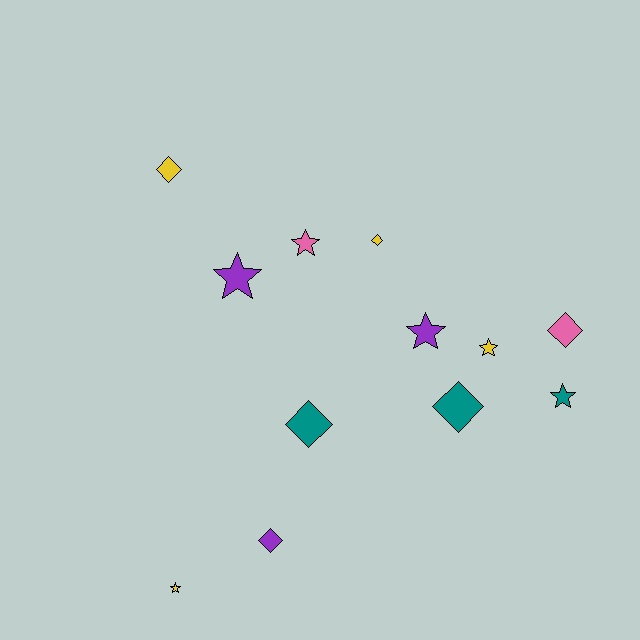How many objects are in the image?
There are 12 objects.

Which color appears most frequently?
Yellow, with 4 objects.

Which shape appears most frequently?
Diamond, with 6 objects.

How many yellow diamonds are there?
There are 2 yellow diamonds.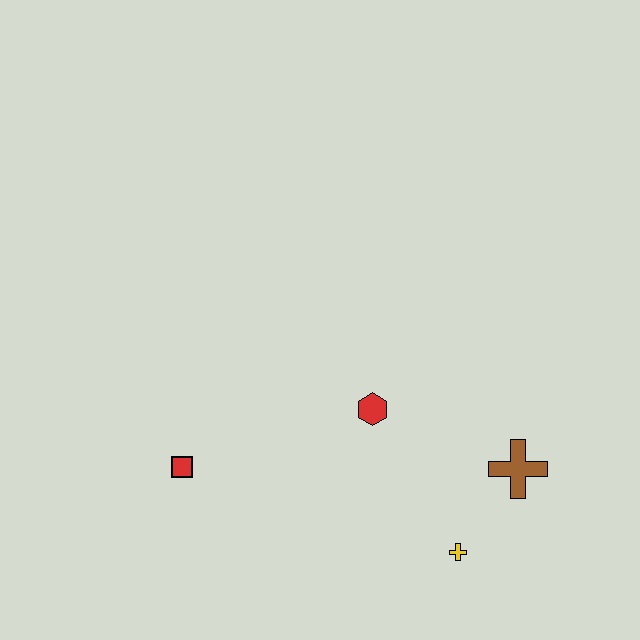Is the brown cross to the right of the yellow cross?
Yes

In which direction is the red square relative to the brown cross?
The red square is to the left of the brown cross.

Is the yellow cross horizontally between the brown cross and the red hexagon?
Yes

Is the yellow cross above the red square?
No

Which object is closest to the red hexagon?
The brown cross is closest to the red hexagon.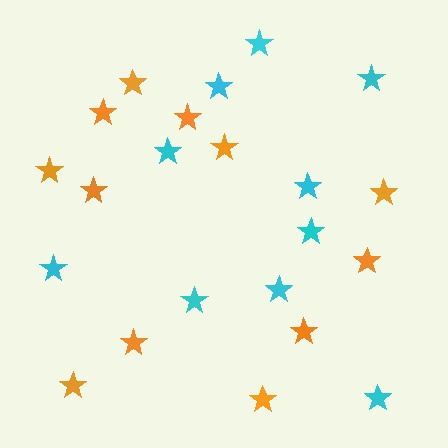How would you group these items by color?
There are 2 groups: one group of orange stars (12) and one group of cyan stars (10).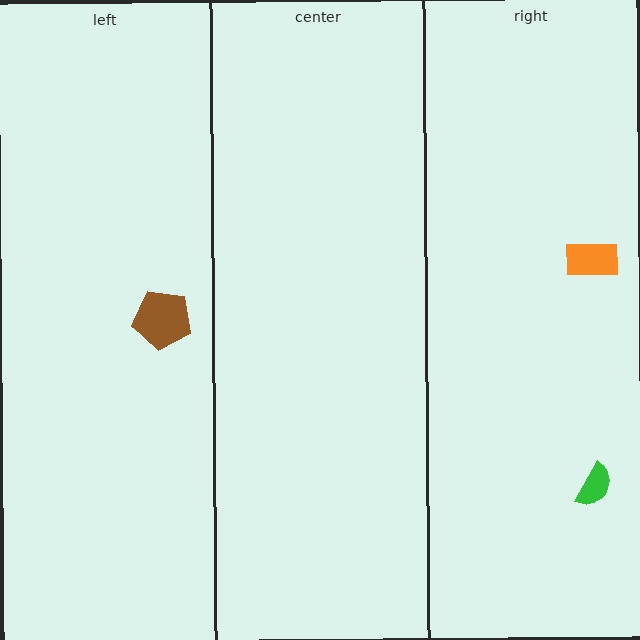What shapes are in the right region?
The orange rectangle, the green semicircle.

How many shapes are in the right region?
2.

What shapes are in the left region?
The brown pentagon.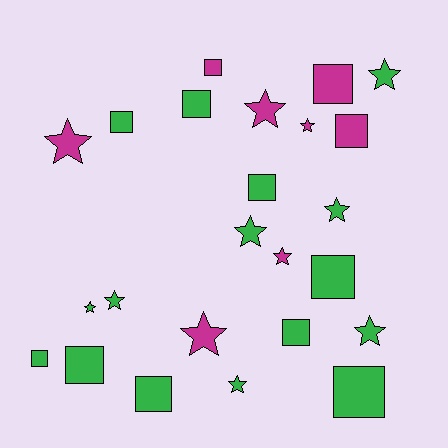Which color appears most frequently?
Green, with 16 objects.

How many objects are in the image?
There are 24 objects.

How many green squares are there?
There are 9 green squares.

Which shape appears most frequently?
Square, with 12 objects.